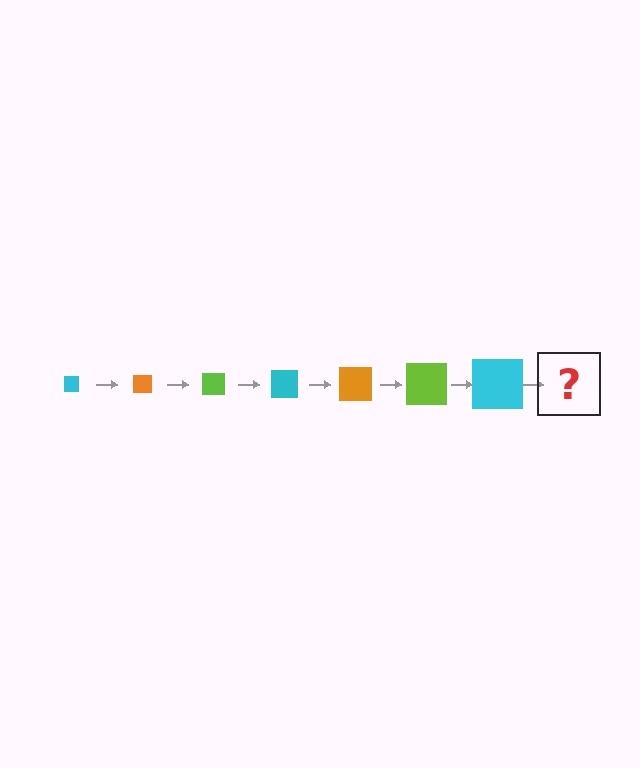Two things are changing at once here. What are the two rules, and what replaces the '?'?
The two rules are that the square grows larger each step and the color cycles through cyan, orange, and lime. The '?' should be an orange square, larger than the previous one.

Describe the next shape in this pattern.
It should be an orange square, larger than the previous one.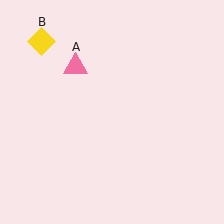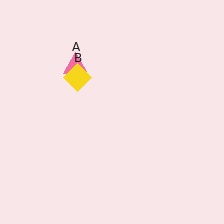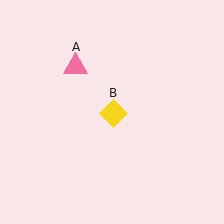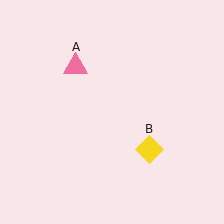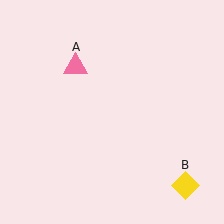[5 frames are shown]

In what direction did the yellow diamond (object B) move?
The yellow diamond (object B) moved down and to the right.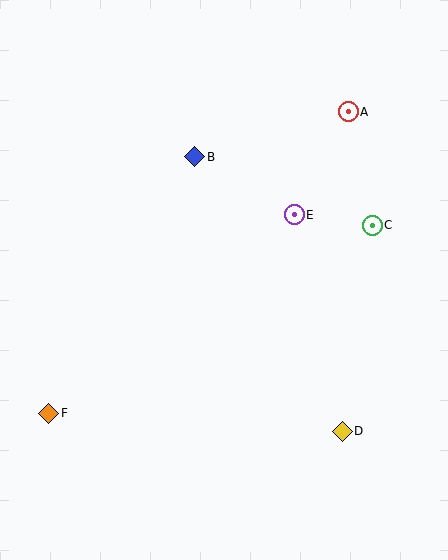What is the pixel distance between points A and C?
The distance between A and C is 116 pixels.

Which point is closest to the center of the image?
Point E at (294, 215) is closest to the center.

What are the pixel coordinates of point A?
Point A is at (348, 112).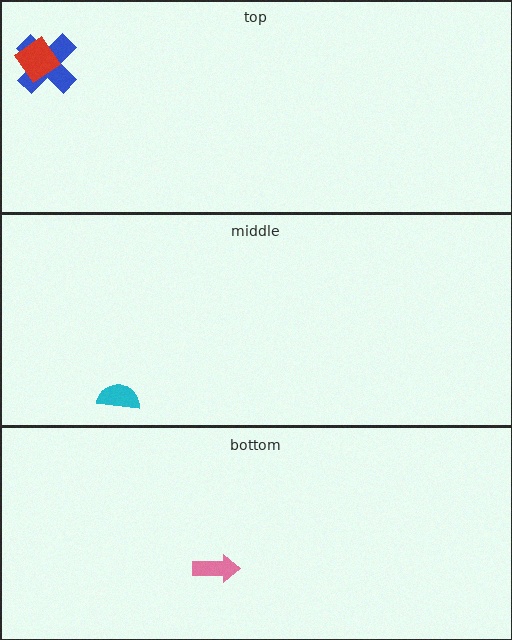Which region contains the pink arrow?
The bottom region.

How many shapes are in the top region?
2.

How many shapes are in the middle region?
1.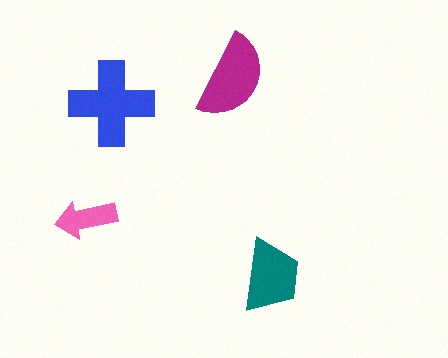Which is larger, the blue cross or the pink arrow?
The blue cross.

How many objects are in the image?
There are 4 objects in the image.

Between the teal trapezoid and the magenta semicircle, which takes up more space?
The magenta semicircle.